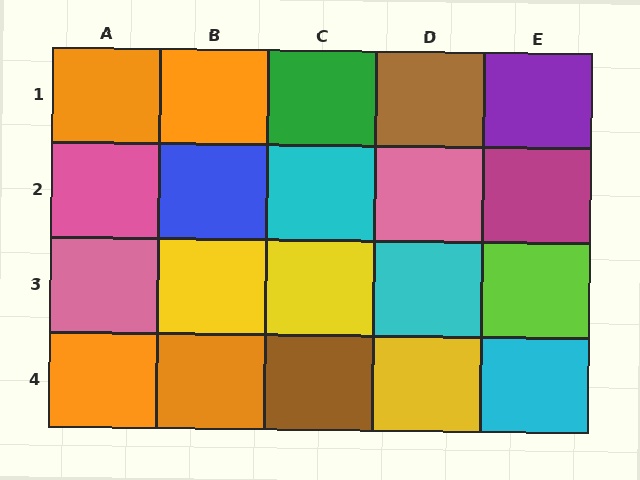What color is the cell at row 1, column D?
Brown.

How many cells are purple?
1 cell is purple.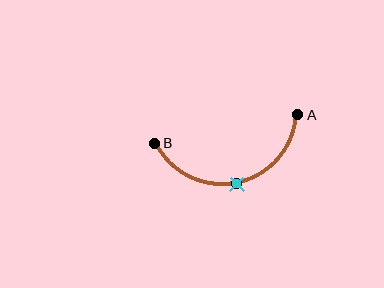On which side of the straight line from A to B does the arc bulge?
The arc bulges below the straight line connecting A and B.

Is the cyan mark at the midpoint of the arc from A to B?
Yes. The cyan mark lies on the arc at equal arc-length from both A and B — it is the arc midpoint.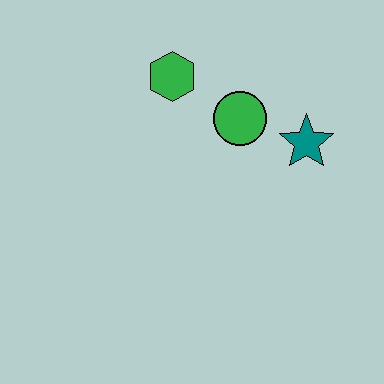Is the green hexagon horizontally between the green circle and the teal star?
No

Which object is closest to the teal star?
The green circle is closest to the teal star.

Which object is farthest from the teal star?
The green hexagon is farthest from the teal star.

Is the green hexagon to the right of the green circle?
No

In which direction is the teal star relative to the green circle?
The teal star is to the right of the green circle.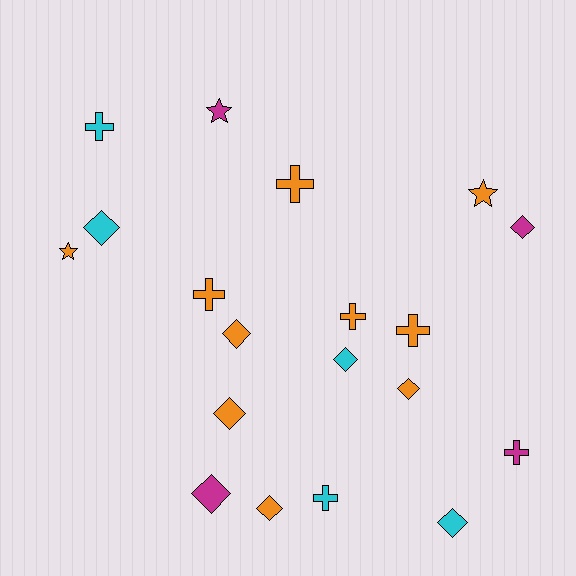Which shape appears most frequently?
Diamond, with 9 objects.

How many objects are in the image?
There are 19 objects.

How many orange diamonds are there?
There are 4 orange diamonds.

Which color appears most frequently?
Orange, with 10 objects.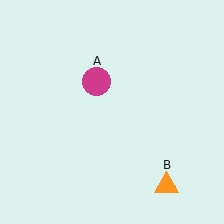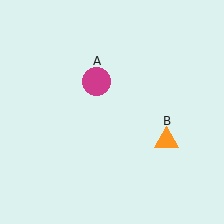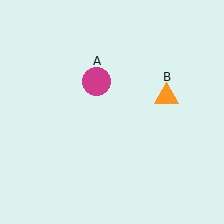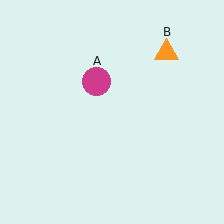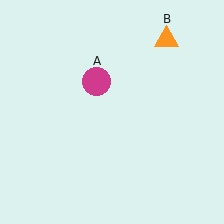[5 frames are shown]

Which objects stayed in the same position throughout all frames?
Magenta circle (object A) remained stationary.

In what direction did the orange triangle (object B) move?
The orange triangle (object B) moved up.